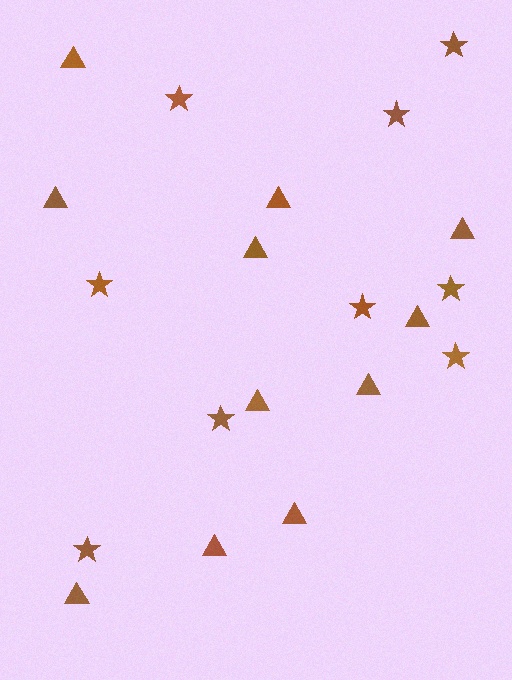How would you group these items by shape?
There are 2 groups: one group of stars (9) and one group of triangles (11).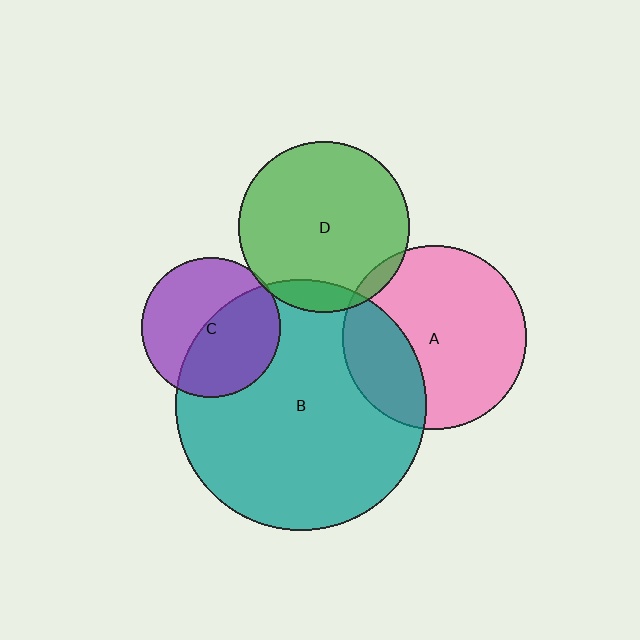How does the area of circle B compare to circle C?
Approximately 3.3 times.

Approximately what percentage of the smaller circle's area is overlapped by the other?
Approximately 30%.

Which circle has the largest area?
Circle B (teal).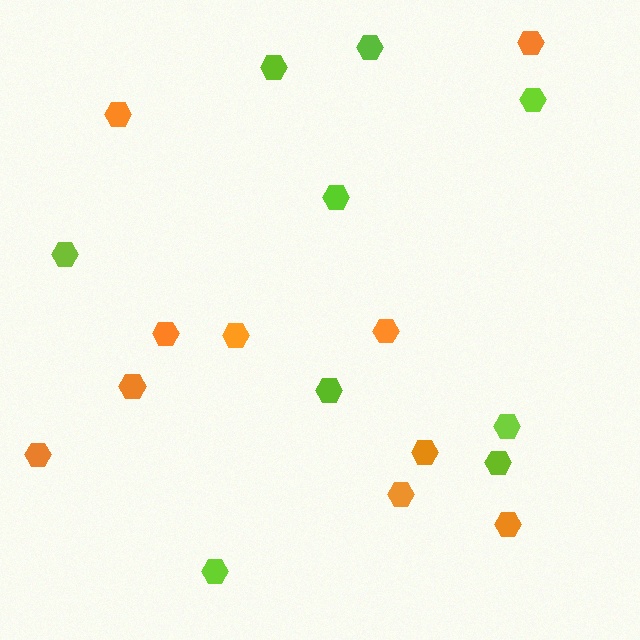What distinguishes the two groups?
There are 2 groups: one group of orange hexagons (10) and one group of lime hexagons (9).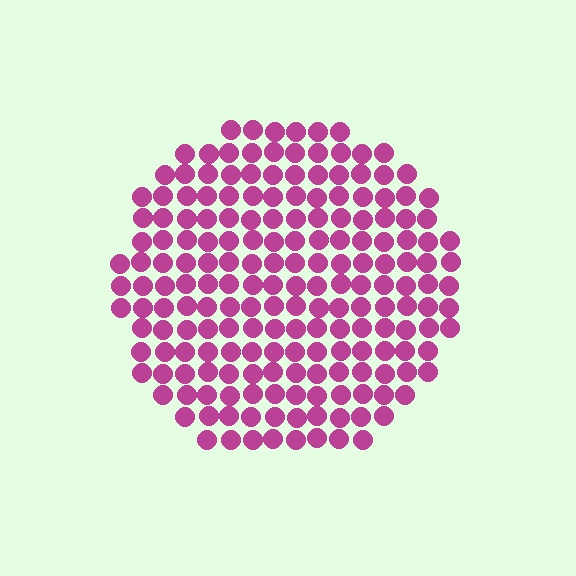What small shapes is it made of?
It is made of small circles.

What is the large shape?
The large shape is a circle.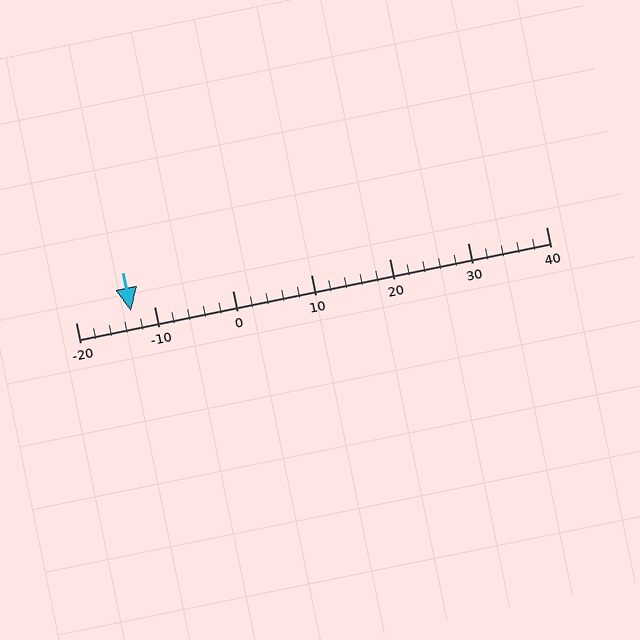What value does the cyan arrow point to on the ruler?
The cyan arrow points to approximately -13.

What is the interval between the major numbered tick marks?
The major tick marks are spaced 10 units apart.